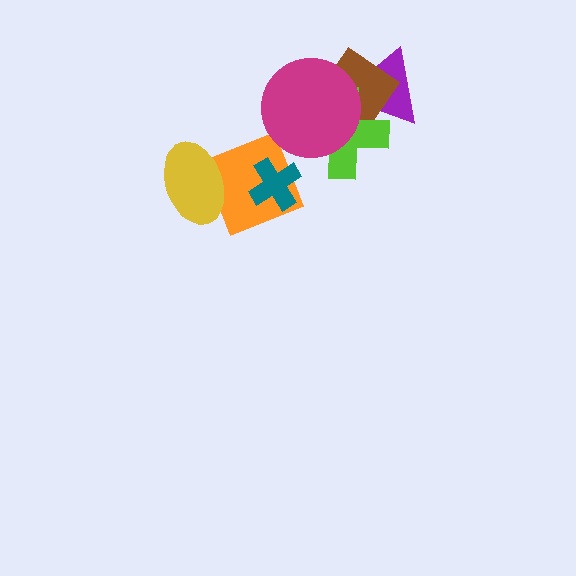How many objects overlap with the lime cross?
3 objects overlap with the lime cross.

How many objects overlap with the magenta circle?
3 objects overlap with the magenta circle.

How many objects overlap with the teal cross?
1 object overlaps with the teal cross.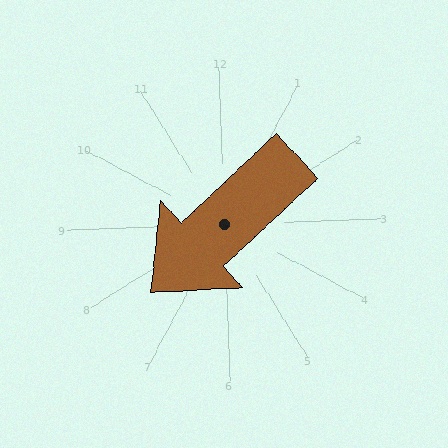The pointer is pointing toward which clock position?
Roughly 8 o'clock.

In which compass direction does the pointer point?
Southwest.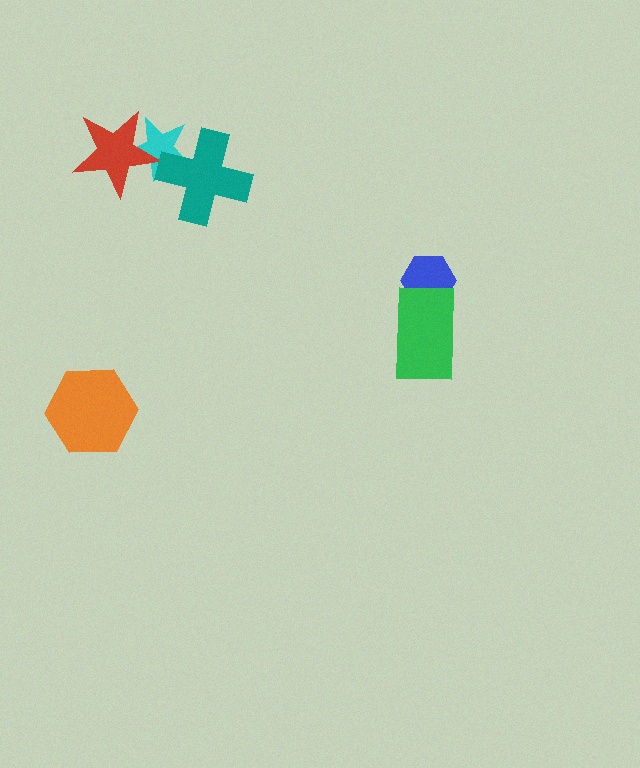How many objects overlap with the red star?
1 object overlaps with the red star.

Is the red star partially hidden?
No, no other shape covers it.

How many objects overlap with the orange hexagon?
0 objects overlap with the orange hexagon.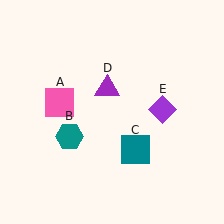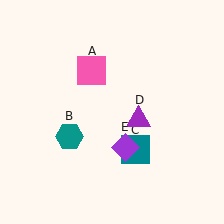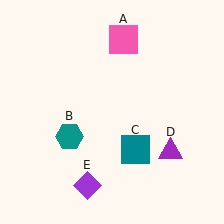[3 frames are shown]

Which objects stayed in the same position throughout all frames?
Teal hexagon (object B) and teal square (object C) remained stationary.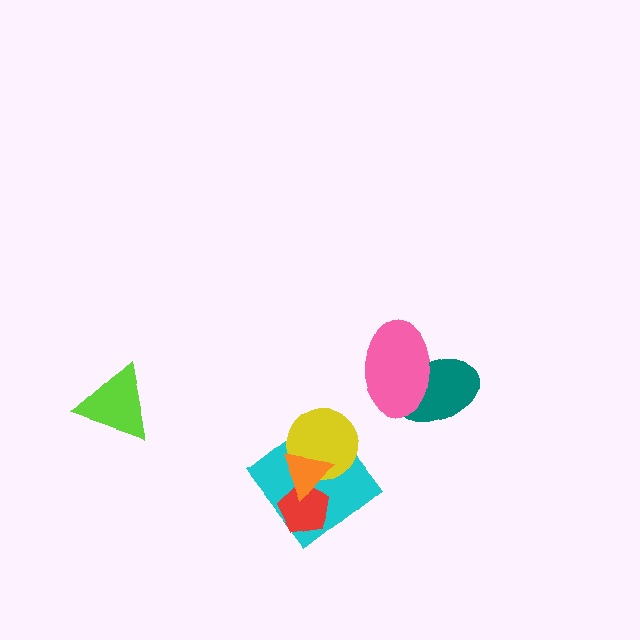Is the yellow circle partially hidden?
Yes, it is partially covered by another shape.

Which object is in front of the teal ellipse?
The pink ellipse is in front of the teal ellipse.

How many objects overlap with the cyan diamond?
3 objects overlap with the cyan diamond.